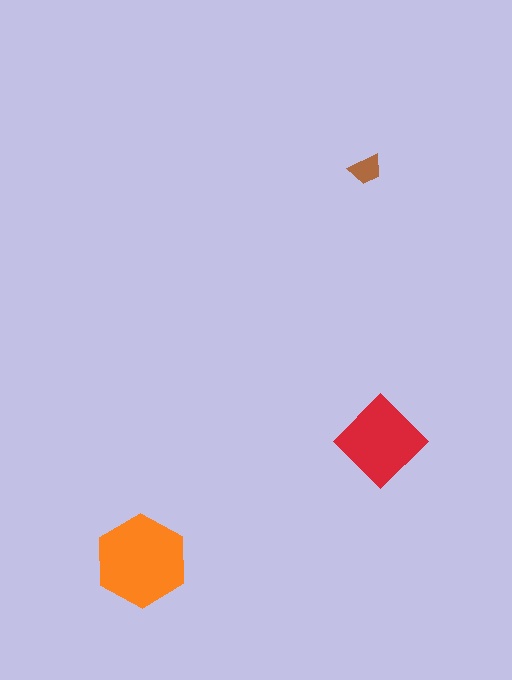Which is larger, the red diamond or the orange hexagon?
The orange hexagon.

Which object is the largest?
The orange hexagon.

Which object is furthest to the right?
The red diamond is rightmost.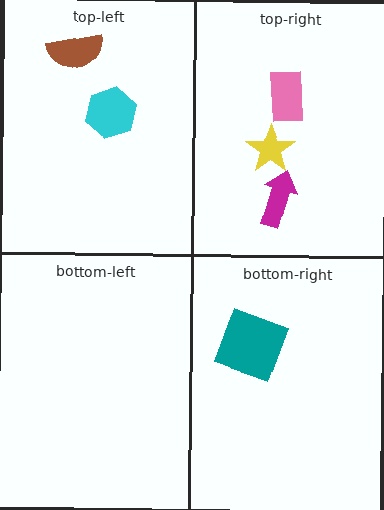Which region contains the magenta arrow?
The top-right region.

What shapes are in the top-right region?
The pink rectangle, the magenta arrow, the yellow star.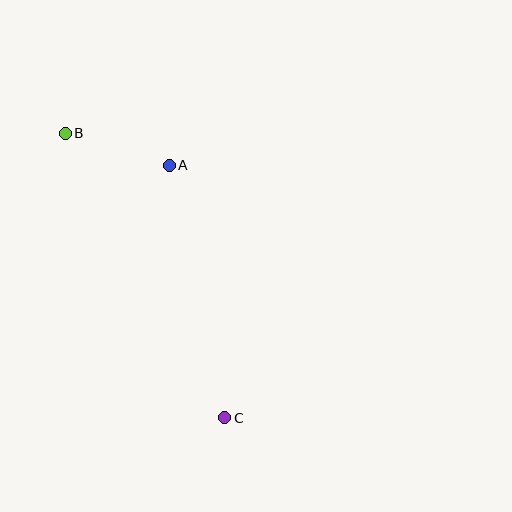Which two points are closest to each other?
Points A and B are closest to each other.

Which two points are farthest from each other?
Points B and C are farthest from each other.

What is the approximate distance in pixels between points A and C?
The distance between A and C is approximately 258 pixels.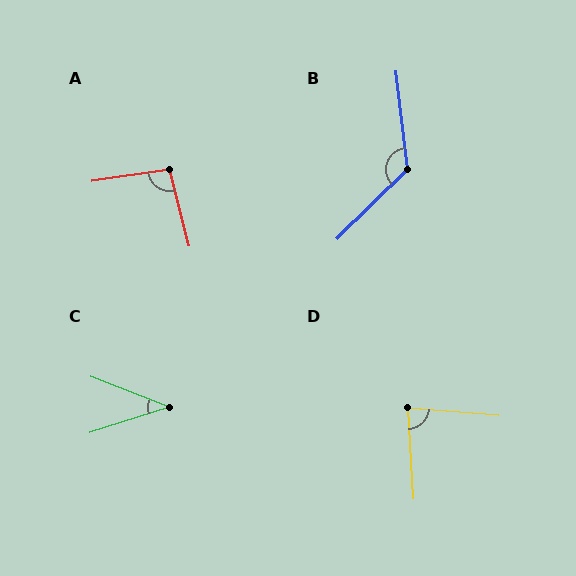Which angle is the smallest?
C, at approximately 39 degrees.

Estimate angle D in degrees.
Approximately 82 degrees.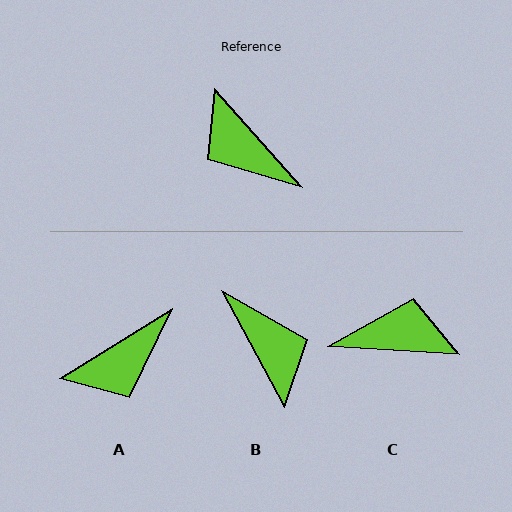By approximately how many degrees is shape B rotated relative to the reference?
Approximately 166 degrees counter-clockwise.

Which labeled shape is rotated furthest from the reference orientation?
B, about 166 degrees away.